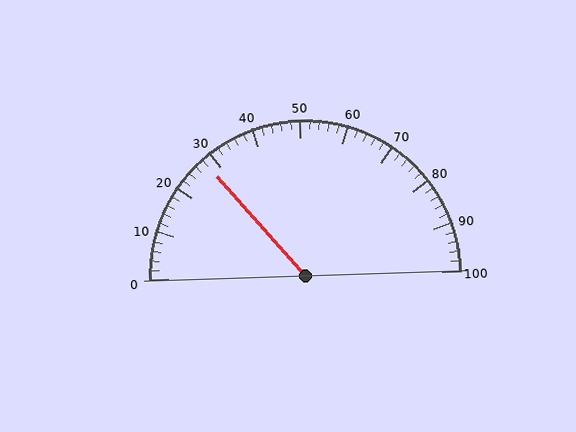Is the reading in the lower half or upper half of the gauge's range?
The reading is in the lower half of the range (0 to 100).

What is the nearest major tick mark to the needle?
The nearest major tick mark is 30.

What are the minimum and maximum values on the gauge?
The gauge ranges from 0 to 100.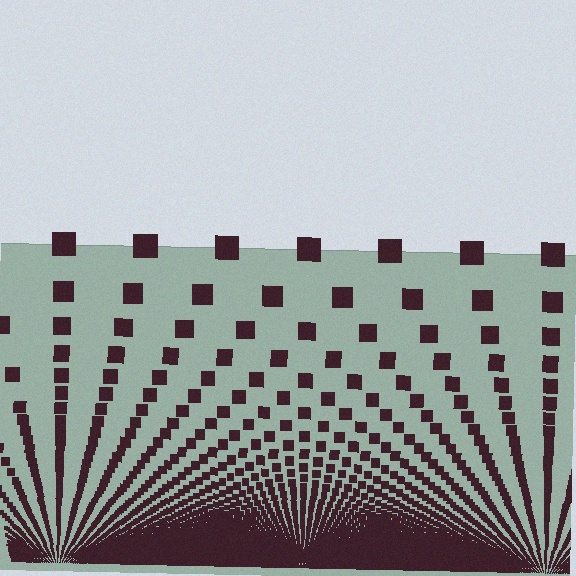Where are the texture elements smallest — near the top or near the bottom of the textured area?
Near the bottom.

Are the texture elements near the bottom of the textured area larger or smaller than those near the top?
Smaller. The gradient is inverted — elements near the bottom are smaller and denser.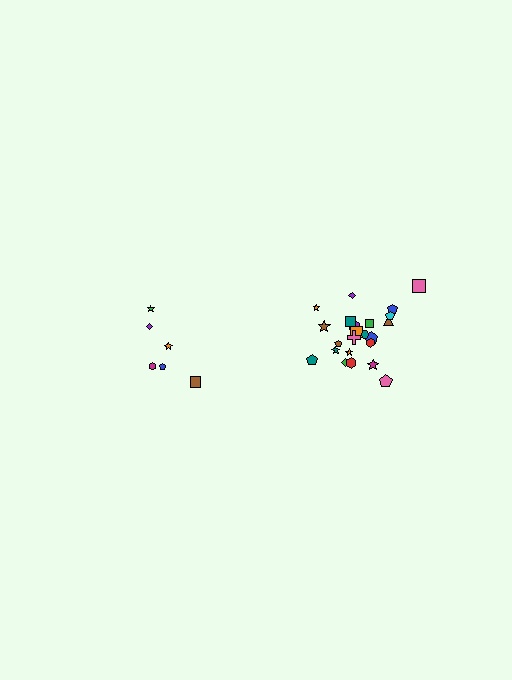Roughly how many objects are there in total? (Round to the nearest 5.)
Roughly 30 objects in total.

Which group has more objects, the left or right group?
The right group.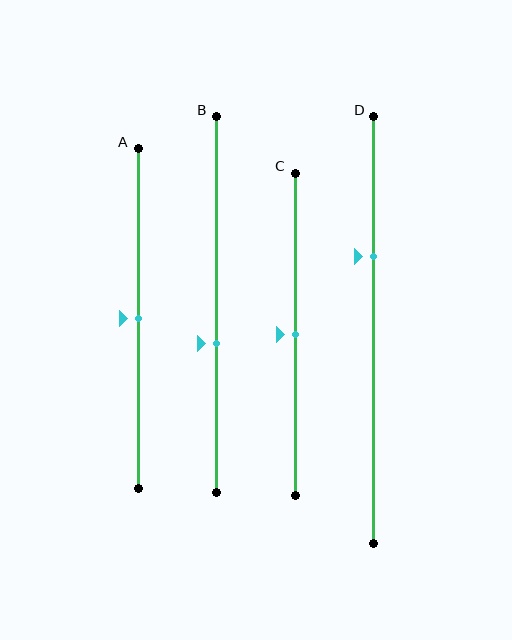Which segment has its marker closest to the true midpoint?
Segment A has its marker closest to the true midpoint.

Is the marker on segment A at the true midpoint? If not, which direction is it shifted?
Yes, the marker on segment A is at the true midpoint.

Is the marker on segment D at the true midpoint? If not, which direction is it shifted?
No, the marker on segment D is shifted upward by about 17% of the segment length.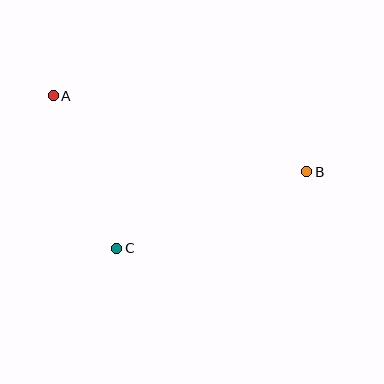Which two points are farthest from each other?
Points A and B are farthest from each other.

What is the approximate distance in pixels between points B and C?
The distance between B and C is approximately 205 pixels.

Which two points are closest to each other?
Points A and C are closest to each other.